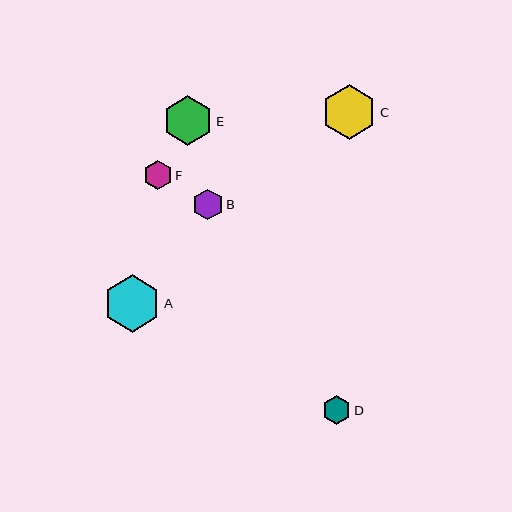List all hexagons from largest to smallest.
From largest to smallest: A, C, E, B, F, D.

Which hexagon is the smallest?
Hexagon D is the smallest with a size of approximately 28 pixels.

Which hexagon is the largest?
Hexagon A is the largest with a size of approximately 57 pixels.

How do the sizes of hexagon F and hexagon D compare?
Hexagon F and hexagon D are approximately the same size.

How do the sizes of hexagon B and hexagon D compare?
Hexagon B and hexagon D are approximately the same size.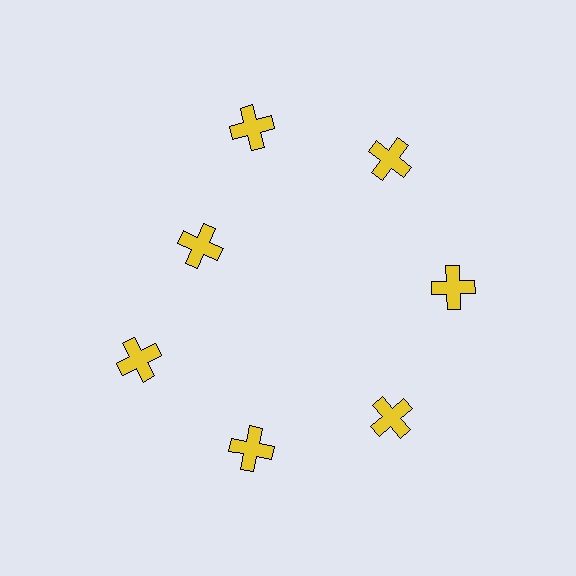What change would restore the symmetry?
The symmetry would be restored by moving it outward, back onto the ring so that all 7 crosses sit at equal angles and equal distance from the center.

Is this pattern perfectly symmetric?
No. The 7 yellow crosses are arranged in a ring, but one element near the 10 o'clock position is pulled inward toward the center, breaking the 7-fold rotational symmetry.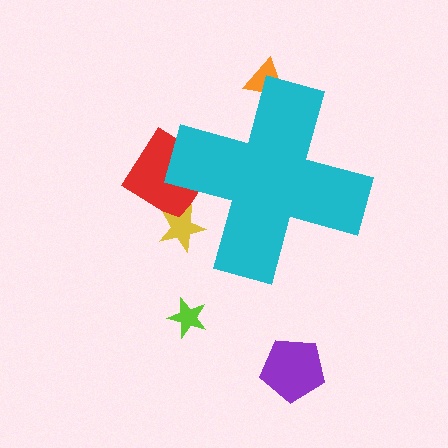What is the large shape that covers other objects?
A cyan cross.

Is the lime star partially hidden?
No, the lime star is fully visible.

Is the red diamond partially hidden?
Yes, the red diamond is partially hidden behind the cyan cross.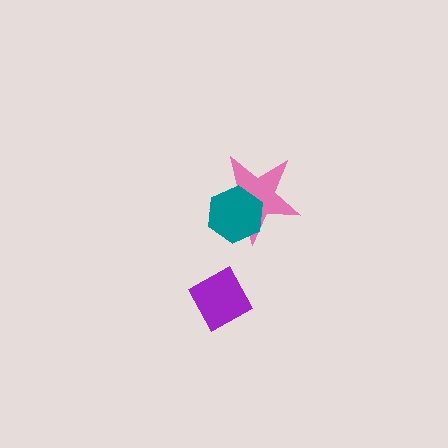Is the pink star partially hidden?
Yes, it is partially covered by another shape.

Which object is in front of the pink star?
The teal hexagon is in front of the pink star.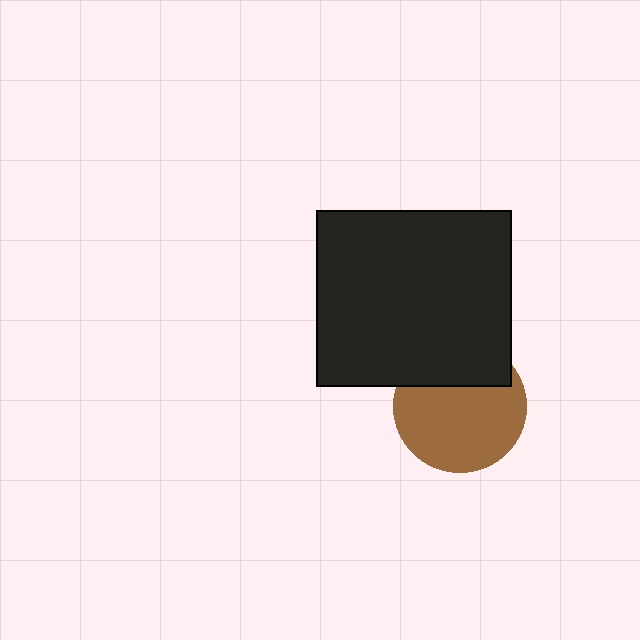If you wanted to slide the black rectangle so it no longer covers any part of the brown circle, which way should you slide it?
Slide it up — that is the most direct way to separate the two shapes.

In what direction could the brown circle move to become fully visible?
The brown circle could move down. That would shift it out from behind the black rectangle entirely.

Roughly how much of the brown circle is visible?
Most of it is visible (roughly 69%).